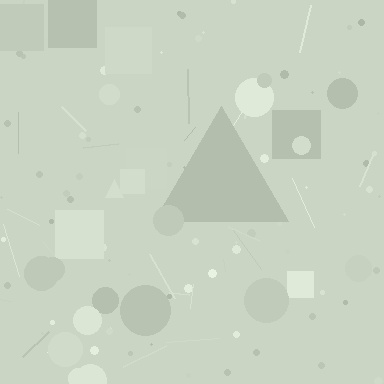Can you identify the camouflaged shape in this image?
The camouflaged shape is a triangle.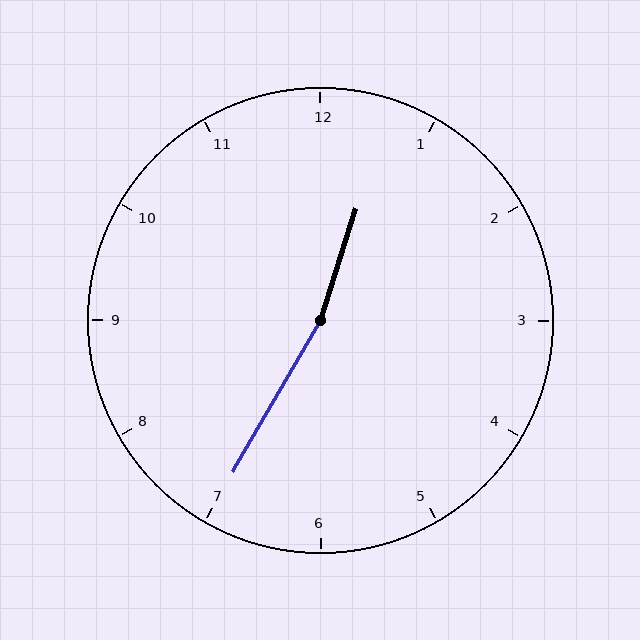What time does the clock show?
12:35.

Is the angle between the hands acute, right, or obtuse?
It is obtuse.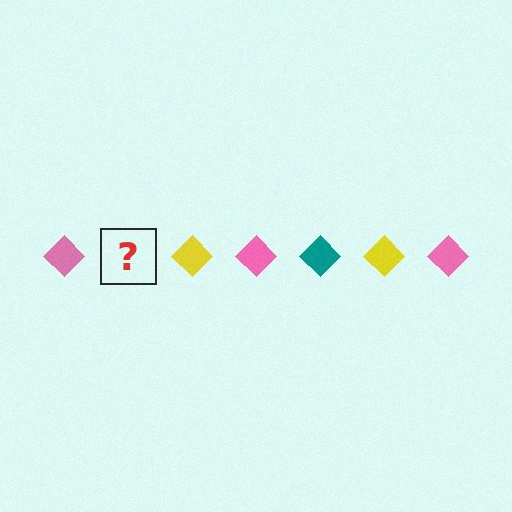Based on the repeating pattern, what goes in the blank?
The blank should be a teal diamond.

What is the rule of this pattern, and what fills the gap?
The rule is that the pattern cycles through pink, teal, yellow diamonds. The gap should be filled with a teal diamond.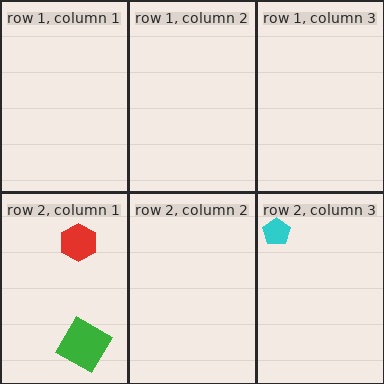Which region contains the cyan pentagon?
The row 2, column 3 region.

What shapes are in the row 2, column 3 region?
The cyan pentagon.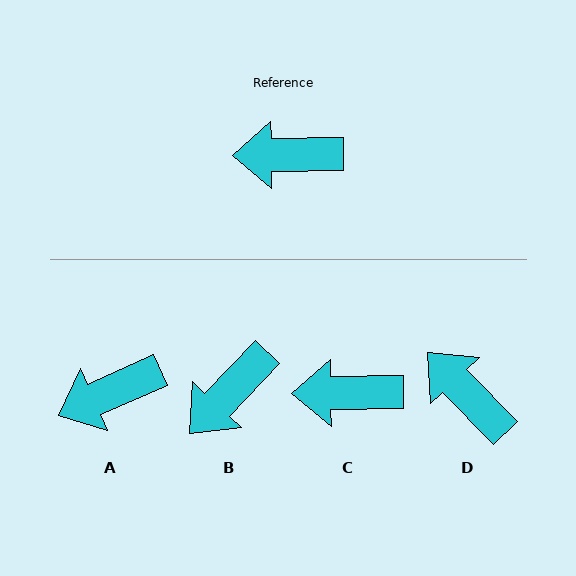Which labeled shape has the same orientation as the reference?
C.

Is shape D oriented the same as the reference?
No, it is off by about 47 degrees.